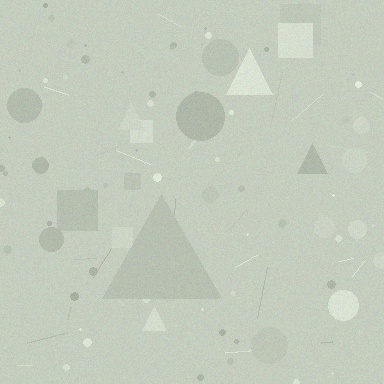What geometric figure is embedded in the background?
A triangle is embedded in the background.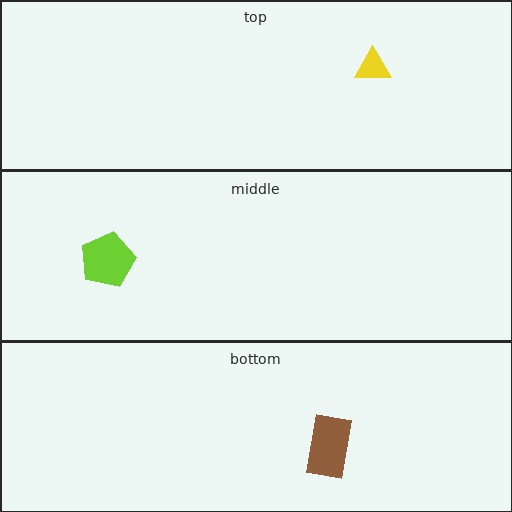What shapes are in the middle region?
The lime pentagon.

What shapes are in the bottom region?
The brown rectangle.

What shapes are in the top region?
The yellow triangle.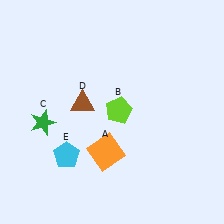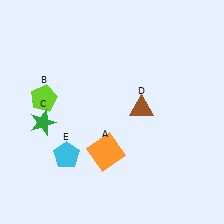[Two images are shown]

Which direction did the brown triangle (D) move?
The brown triangle (D) moved right.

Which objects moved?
The objects that moved are: the lime pentagon (B), the brown triangle (D).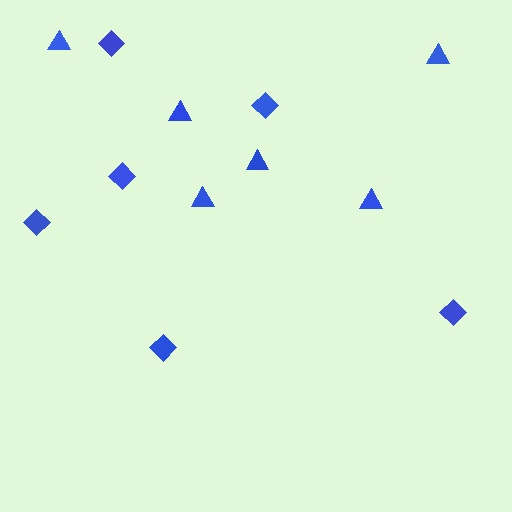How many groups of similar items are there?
There are 2 groups: one group of triangles (6) and one group of diamonds (6).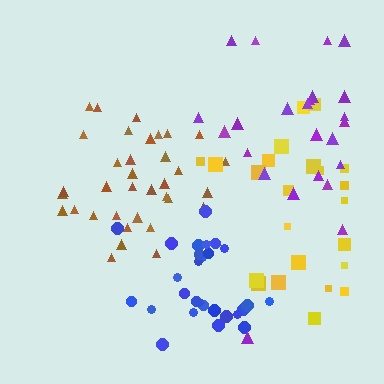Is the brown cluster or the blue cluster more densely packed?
Blue.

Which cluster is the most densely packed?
Blue.